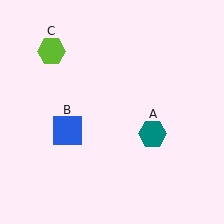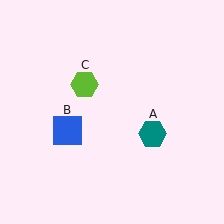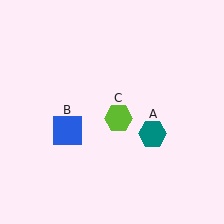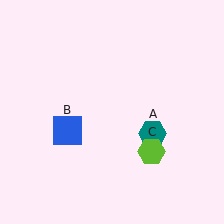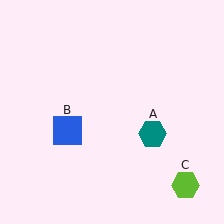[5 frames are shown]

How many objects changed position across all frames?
1 object changed position: lime hexagon (object C).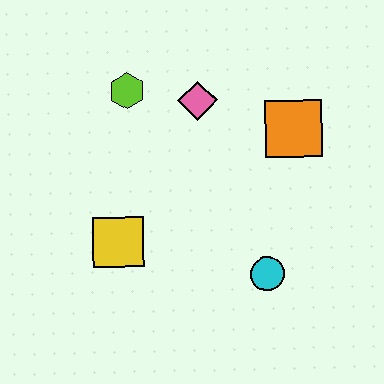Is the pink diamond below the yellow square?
No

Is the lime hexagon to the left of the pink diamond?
Yes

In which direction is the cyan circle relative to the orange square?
The cyan circle is below the orange square.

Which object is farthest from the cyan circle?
The lime hexagon is farthest from the cyan circle.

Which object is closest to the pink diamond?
The lime hexagon is closest to the pink diamond.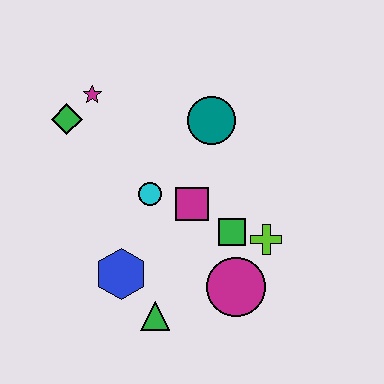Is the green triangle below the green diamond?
Yes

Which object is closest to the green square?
The lime cross is closest to the green square.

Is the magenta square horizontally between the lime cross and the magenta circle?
No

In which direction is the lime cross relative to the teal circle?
The lime cross is below the teal circle.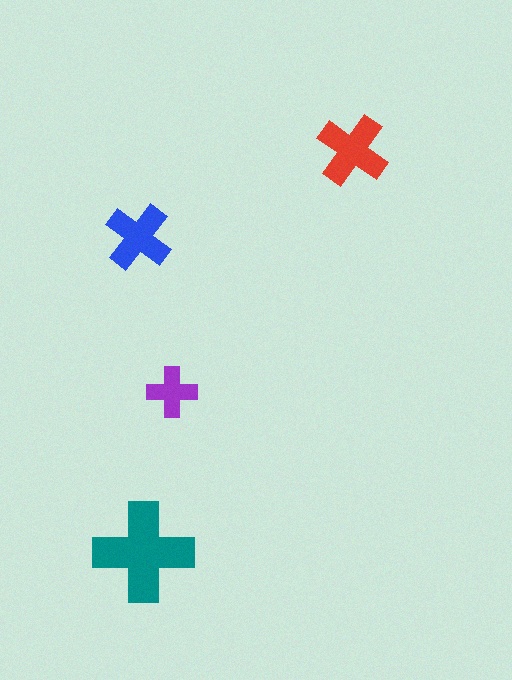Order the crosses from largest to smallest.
the teal one, the red one, the blue one, the purple one.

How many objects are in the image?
There are 4 objects in the image.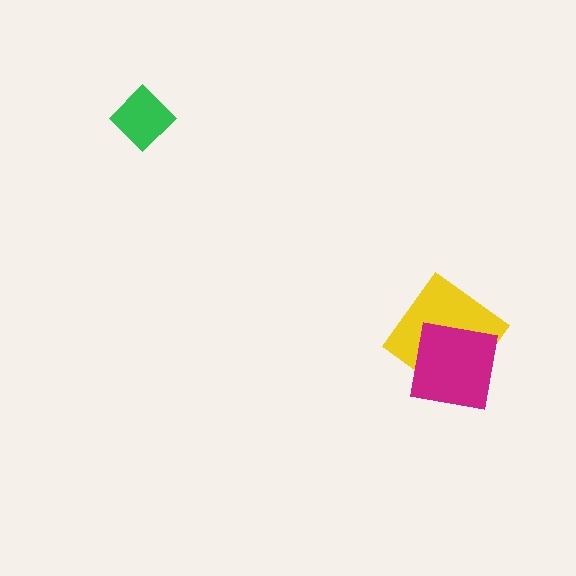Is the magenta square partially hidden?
No, no other shape covers it.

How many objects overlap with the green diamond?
0 objects overlap with the green diamond.